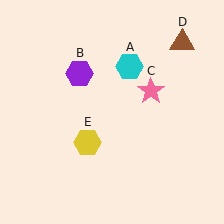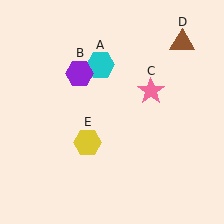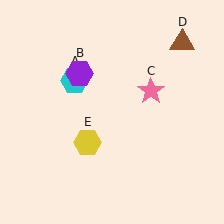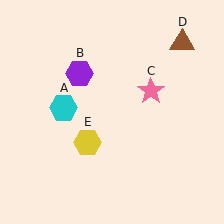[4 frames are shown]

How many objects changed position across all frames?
1 object changed position: cyan hexagon (object A).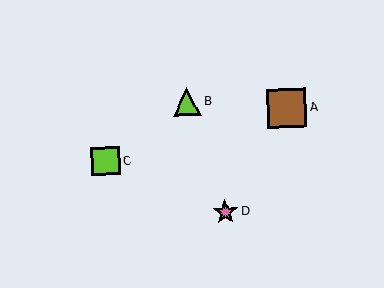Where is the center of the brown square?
The center of the brown square is at (287, 108).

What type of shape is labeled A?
Shape A is a brown square.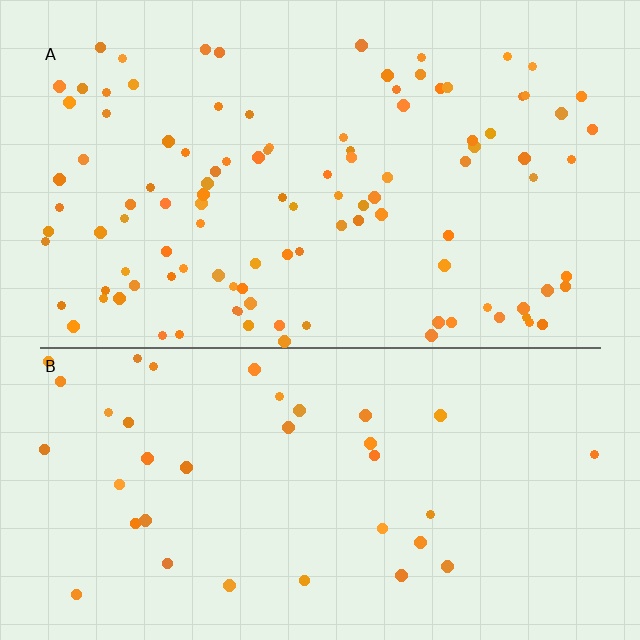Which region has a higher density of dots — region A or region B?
A (the top).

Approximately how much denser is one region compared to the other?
Approximately 2.9× — region A over region B.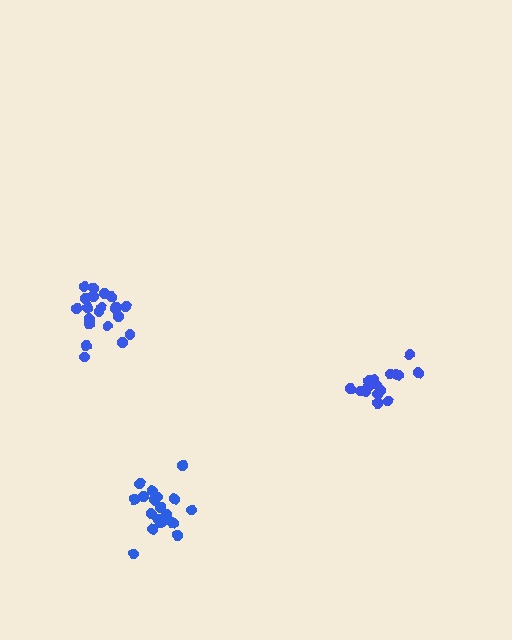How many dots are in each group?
Group 1: 21 dots, Group 2: 16 dots, Group 3: 19 dots (56 total).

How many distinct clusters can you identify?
There are 3 distinct clusters.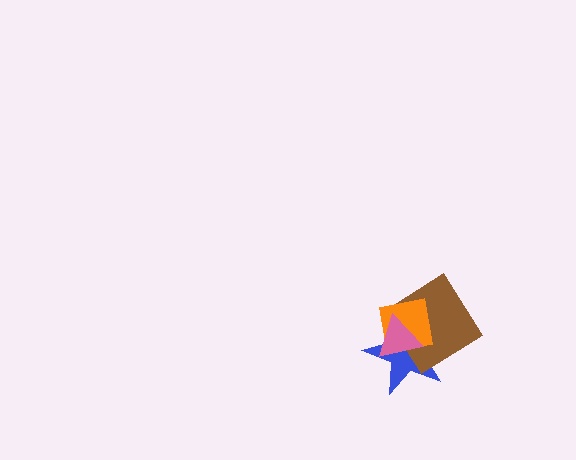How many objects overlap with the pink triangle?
3 objects overlap with the pink triangle.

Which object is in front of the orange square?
The pink triangle is in front of the orange square.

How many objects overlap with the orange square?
3 objects overlap with the orange square.